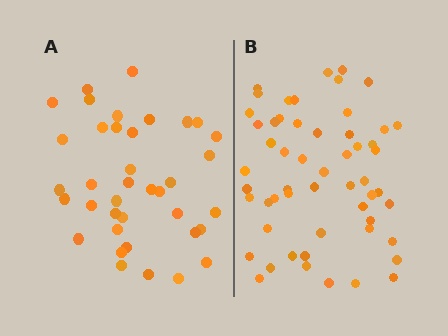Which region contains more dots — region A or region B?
Region B (the right region) has more dots.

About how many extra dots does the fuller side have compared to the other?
Region B has approximately 15 more dots than region A.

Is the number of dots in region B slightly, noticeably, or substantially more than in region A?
Region B has noticeably more, but not dramatically so. The ratio is roughly 1.4 to 1.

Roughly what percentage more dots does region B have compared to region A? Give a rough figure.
About 45% more.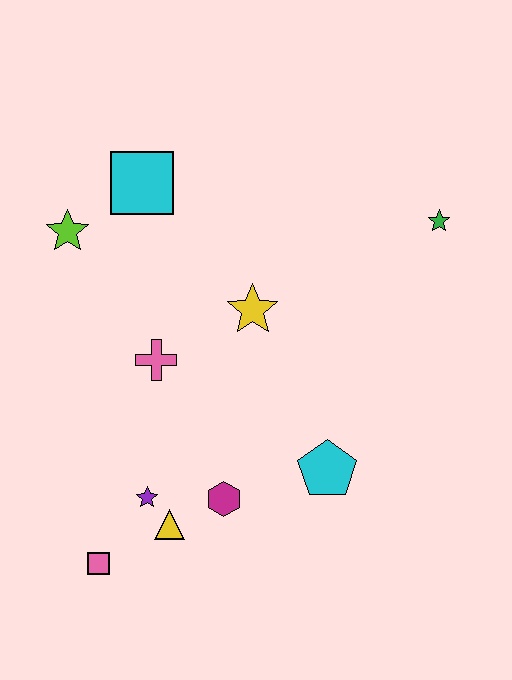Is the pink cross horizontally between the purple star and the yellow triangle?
Yes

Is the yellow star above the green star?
No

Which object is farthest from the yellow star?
The pink square is farthest from the yellow star.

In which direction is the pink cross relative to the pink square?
The pink cross is above the pink square.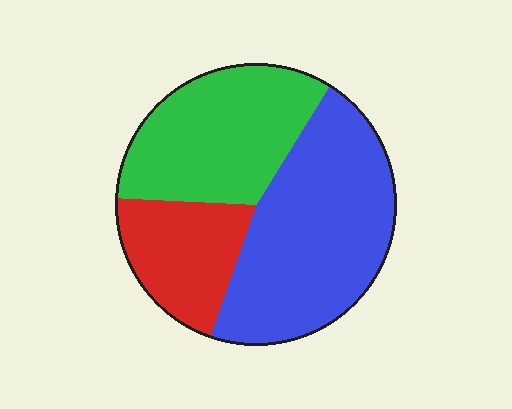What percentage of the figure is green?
Green takes up about one third (1/3) of the figure.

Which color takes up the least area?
Red, at roughly 20%.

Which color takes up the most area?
Blue, at roughly 45%.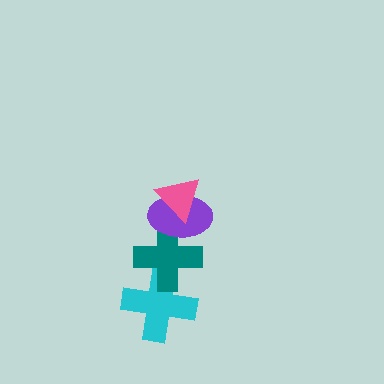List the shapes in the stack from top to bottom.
From top to bottom: the pink triangle, the purple ellipse, the teal cross, the cyan cross.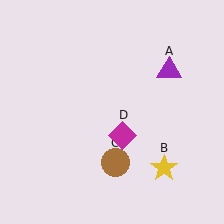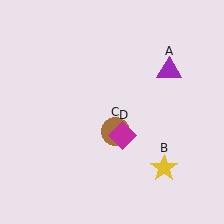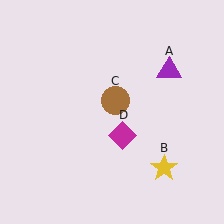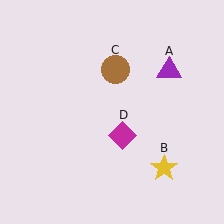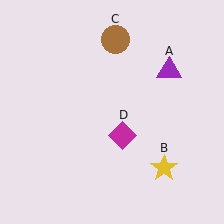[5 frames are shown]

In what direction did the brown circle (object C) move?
The brown circle (object C) moved up.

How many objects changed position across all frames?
1 object changed position: brown circle (object C).